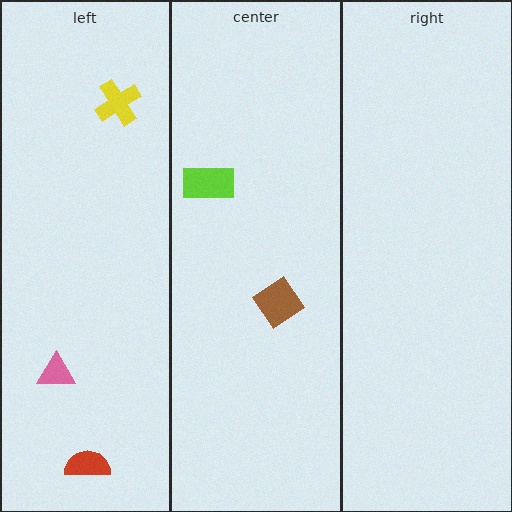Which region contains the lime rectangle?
The center region.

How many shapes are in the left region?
3.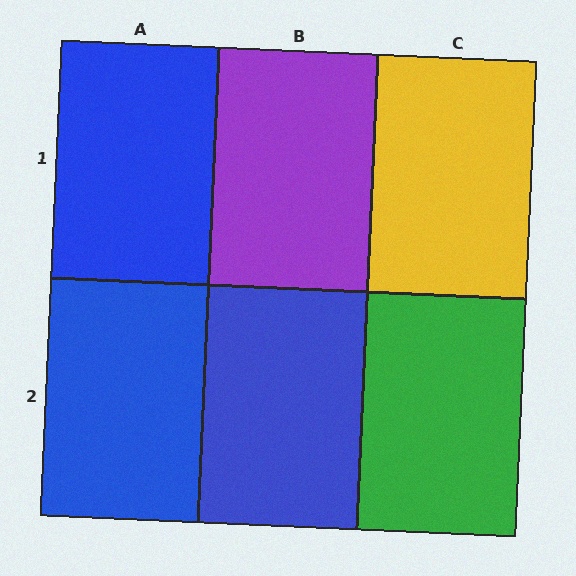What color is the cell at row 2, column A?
Blue.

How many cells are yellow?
1 cell is yellow.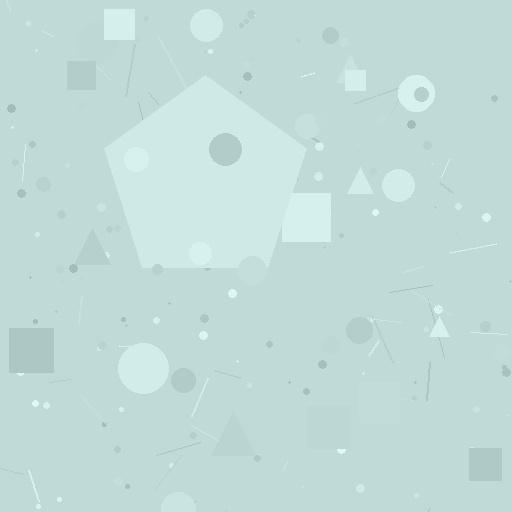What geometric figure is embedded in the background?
A pentagon is embedded in the background.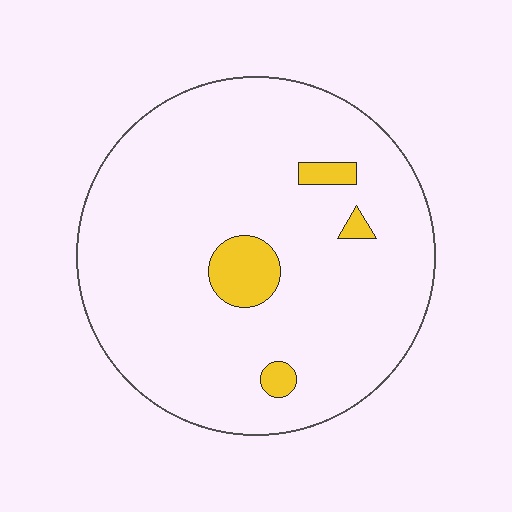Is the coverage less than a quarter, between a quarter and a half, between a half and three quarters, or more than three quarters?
Less than a quarter.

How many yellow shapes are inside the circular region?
4.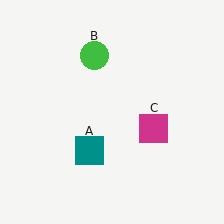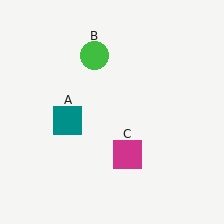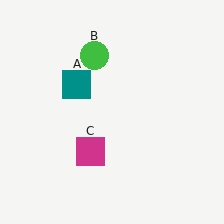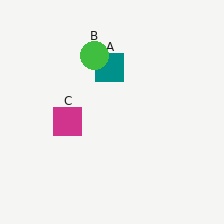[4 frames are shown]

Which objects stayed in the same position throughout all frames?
Green circle (object B) remained stationary.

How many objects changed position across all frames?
2 objects changed position: teal square (object A), magenta square (object C).